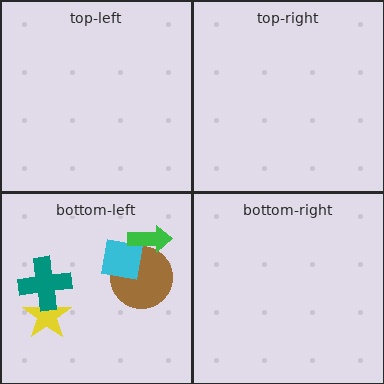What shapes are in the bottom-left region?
The brown circle, the cyan square, the yellow star, the teal cross, the green arrow.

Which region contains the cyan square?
The bottom-left region.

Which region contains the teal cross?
The bottom-left region.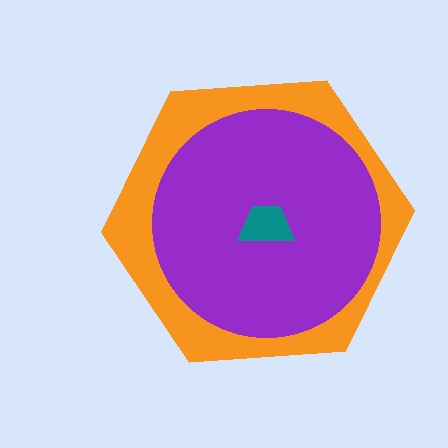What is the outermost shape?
The orange hexagon.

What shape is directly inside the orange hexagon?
The purple circle.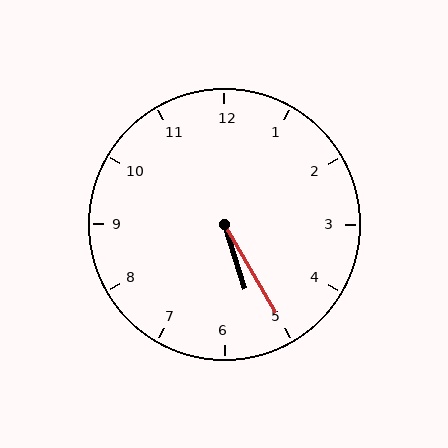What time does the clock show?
5:25.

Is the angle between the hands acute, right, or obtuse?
It is acute.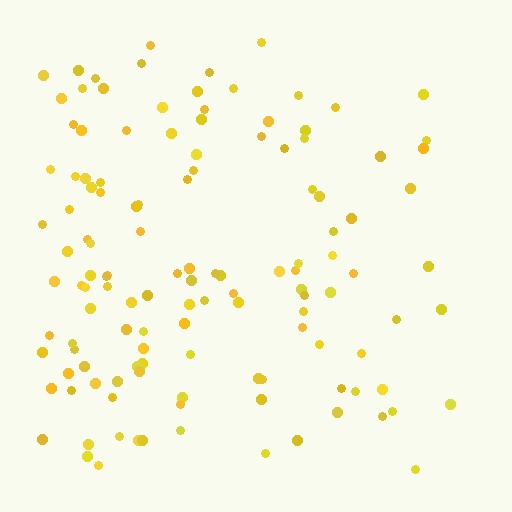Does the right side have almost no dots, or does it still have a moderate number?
Still a moderate number, just noticeably fewer than the left.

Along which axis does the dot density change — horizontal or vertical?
Horizontal.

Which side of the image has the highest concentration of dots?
The left.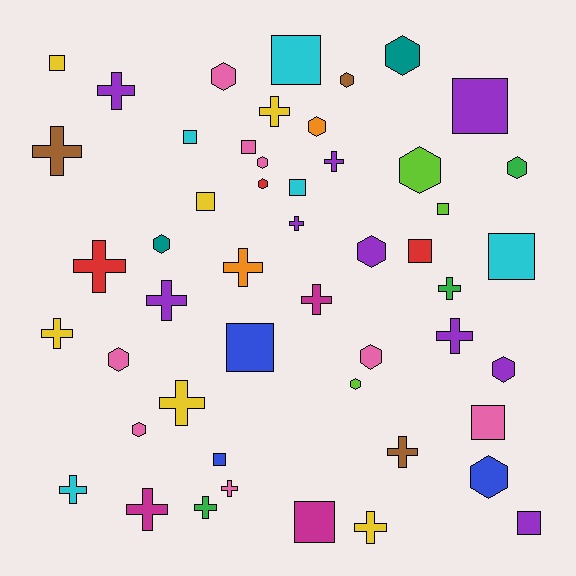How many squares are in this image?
There are 15 squares.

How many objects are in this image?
There are 50 objects.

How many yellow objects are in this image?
There are 6 yellow objects.